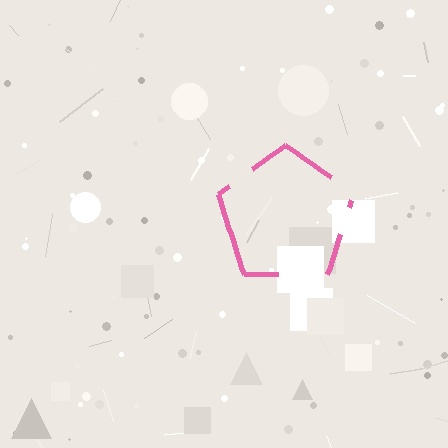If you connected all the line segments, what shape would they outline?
They would outline a pentagon.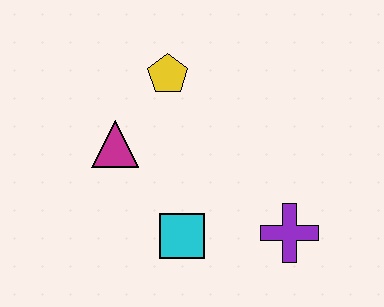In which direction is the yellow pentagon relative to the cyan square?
The yellow pentagon is above the cyan square.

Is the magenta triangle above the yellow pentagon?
No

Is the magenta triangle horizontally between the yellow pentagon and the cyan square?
No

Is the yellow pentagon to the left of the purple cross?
Yes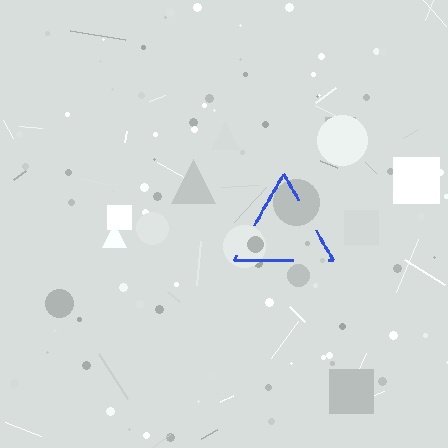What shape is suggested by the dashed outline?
The dashed outline suggests a triangle.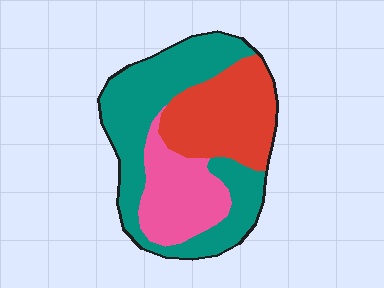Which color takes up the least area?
Pink, at roughly 25%.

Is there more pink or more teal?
Teal.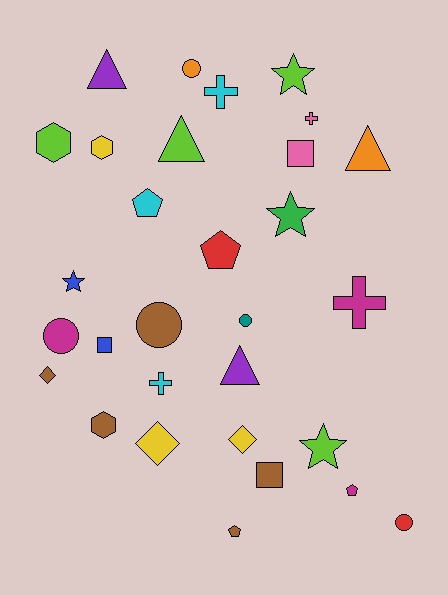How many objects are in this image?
There are 30 objects.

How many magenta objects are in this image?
There are 3 magenta objects.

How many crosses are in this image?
There are 4 crosses.